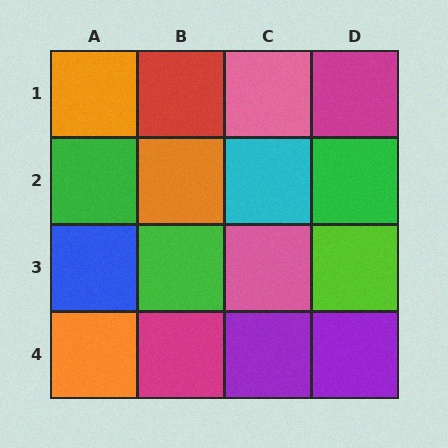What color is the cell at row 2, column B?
Orange.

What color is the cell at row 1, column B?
Red.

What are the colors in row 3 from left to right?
Blue, green, pink, lime.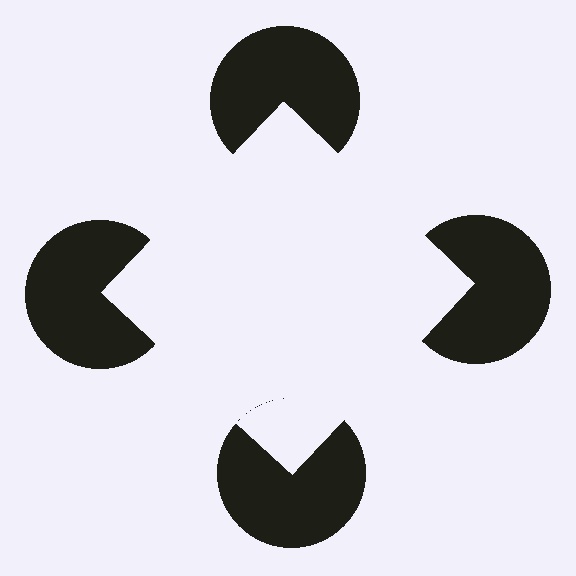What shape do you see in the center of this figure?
An illusory square — its edges are inferred from the aligned wedge cuts in the pac-man discs, not physically drawn.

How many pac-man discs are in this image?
There are 4 — one at each vertex of the illusory square.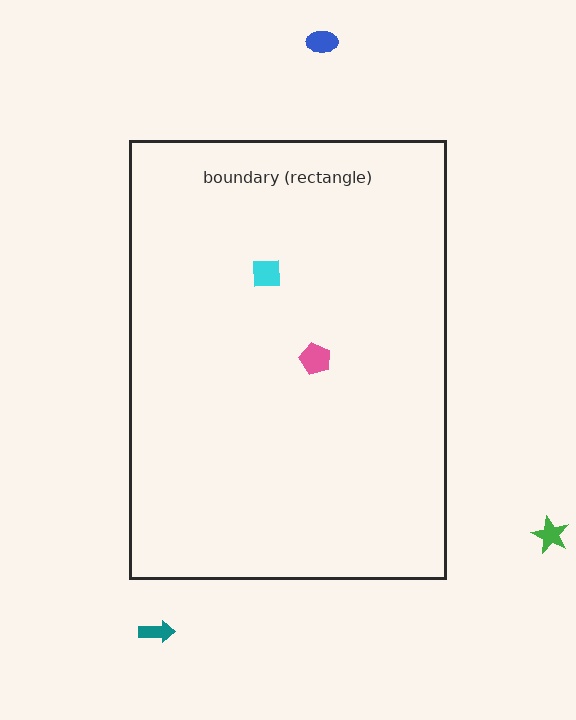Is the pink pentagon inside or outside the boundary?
Inside.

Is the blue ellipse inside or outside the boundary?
Outside.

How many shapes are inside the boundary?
2 inside, 3 outside.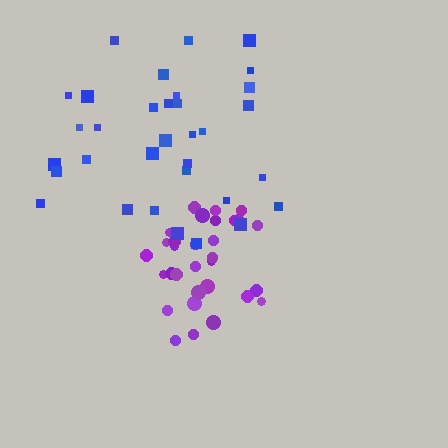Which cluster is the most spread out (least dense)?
Blue.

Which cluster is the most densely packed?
Purple.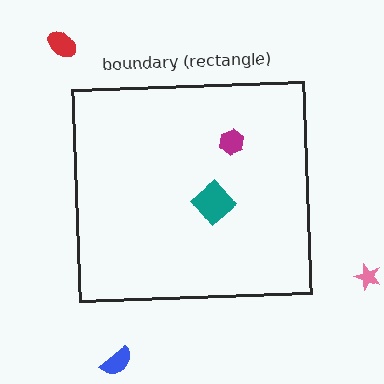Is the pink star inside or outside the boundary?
Outside.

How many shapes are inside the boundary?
2 inside, 3 outside.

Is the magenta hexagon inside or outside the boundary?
Inside.